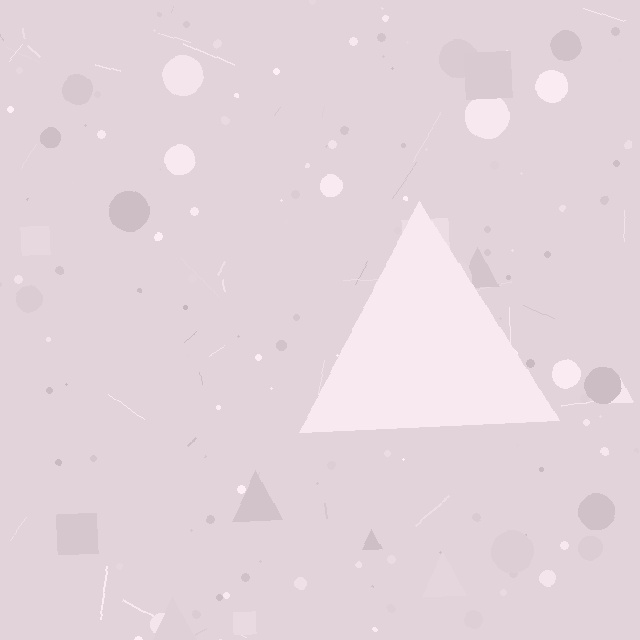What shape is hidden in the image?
A triangle is hidden in the image.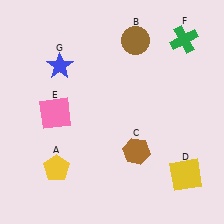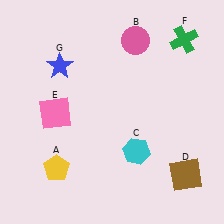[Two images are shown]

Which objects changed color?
B changed from brown to pink. C changed from brown to cyan. D changed from yellow to brown.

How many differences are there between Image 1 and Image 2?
There are 3 differences between the two images.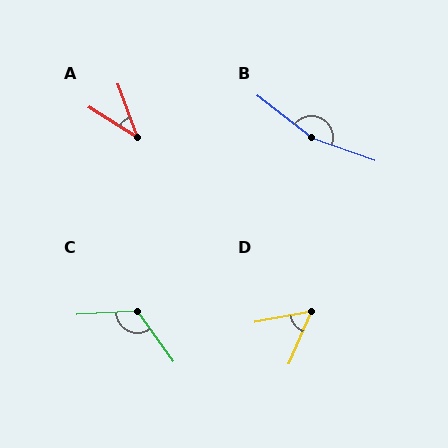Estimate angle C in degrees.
Approximately 122 degrees.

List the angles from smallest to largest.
A (38°), D (56°), C (122°), B (162°).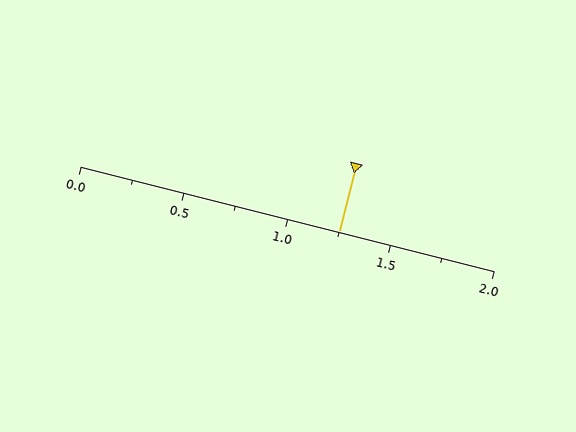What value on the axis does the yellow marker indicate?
The marker indicates approximately 1.25.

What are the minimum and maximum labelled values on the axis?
The axis runs from 0.0 to 2.0.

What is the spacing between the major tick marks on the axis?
The major ticks are spaced 0.5 apart.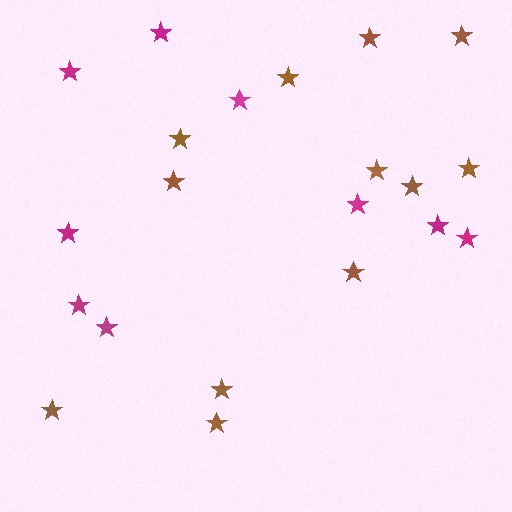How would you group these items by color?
There are 2 groups: one group of magenta stars (9) and one group of brown stars (12).